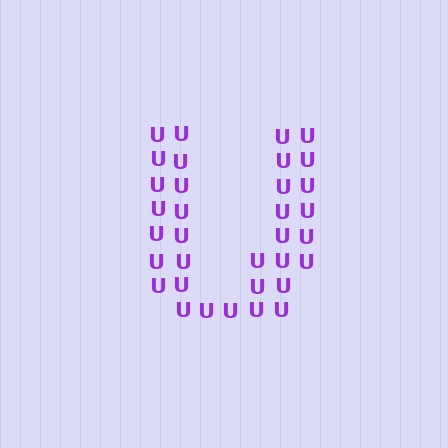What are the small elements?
The small elements are letter U's.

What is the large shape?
The large shape is the letter U.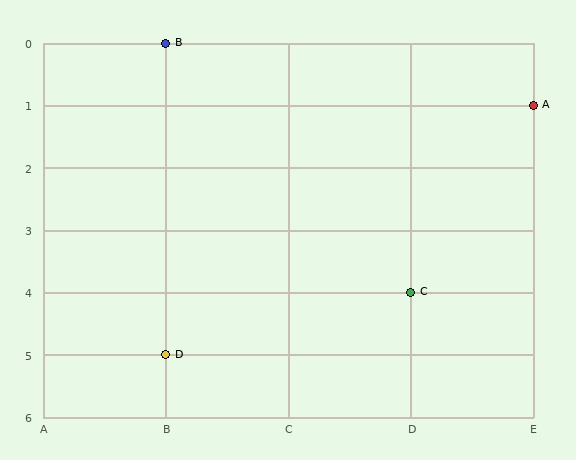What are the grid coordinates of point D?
Point D is at grid coordinates (B, 5).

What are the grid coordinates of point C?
Point C is at grid coordinates (D, 4).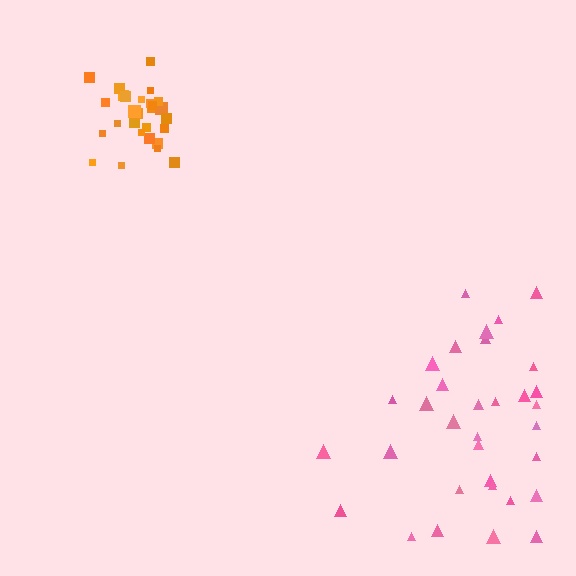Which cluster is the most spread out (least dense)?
Pink.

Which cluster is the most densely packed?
Orange.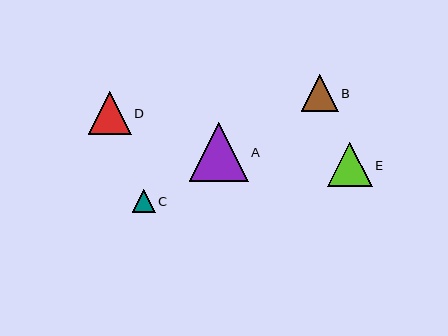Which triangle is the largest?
Triangle A is the largest with a size of approximately 59 pixels.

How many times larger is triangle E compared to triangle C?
Triangle E is approximately 1.9 times the size of triangle C.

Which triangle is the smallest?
Triangle C is the smallest with a size of approximately 23 pixels.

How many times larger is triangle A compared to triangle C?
Triangle A is approximately 2.6 times the size of triangle C.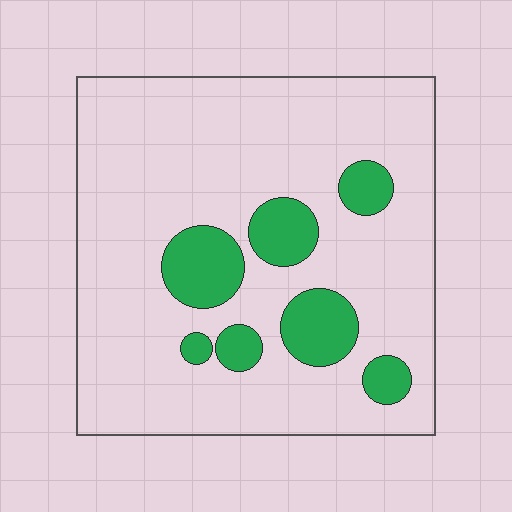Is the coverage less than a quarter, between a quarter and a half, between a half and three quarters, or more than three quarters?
Less than a quarter.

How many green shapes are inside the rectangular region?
7.